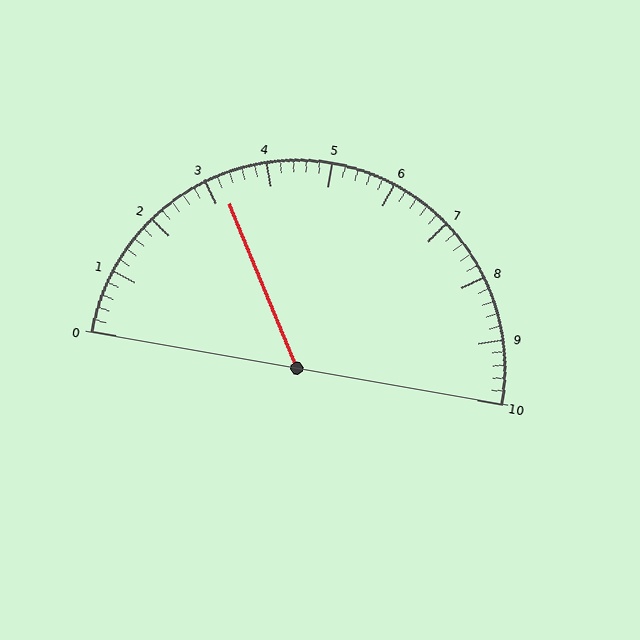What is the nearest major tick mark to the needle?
The nearest major tick mark is 3.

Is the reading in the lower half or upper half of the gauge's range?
The reading is in the lower half of the range (0 to 10).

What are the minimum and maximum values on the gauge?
The gauge ranges from 0 to 10.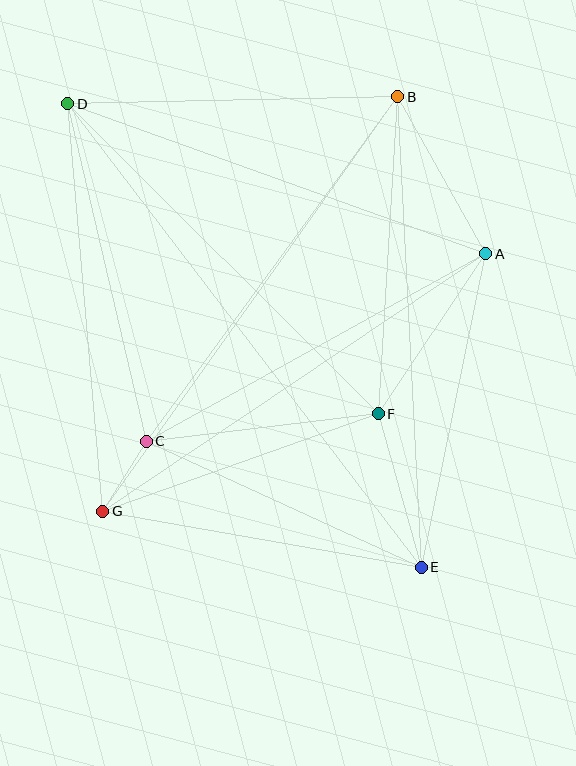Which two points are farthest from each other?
Points D and E are farthest from each other.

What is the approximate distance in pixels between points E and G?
The distance between E and G is approximately 324 pixels.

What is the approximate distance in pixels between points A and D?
The distance between A and D is approximately 444 pixels.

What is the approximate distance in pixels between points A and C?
The distance between A and C is approximately 388 pixels.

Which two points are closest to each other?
Points C and G are closest to each other.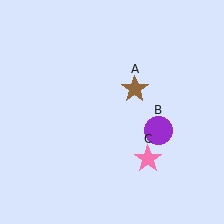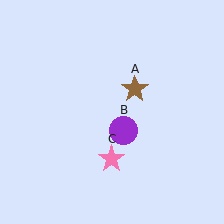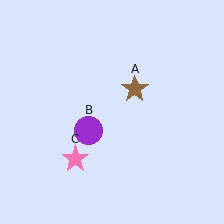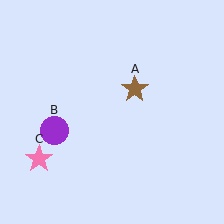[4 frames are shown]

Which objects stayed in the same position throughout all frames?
Brown star (object A) remained stationary.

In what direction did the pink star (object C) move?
The pink star (object C) moved left.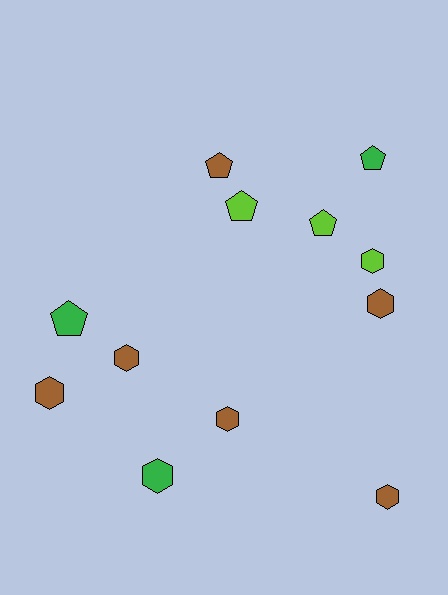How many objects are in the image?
There are 12 objects.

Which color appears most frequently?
Brown, with 6 objects.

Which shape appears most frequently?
Hexagon, with 7 objects.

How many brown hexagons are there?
There are 5 brown hexagons.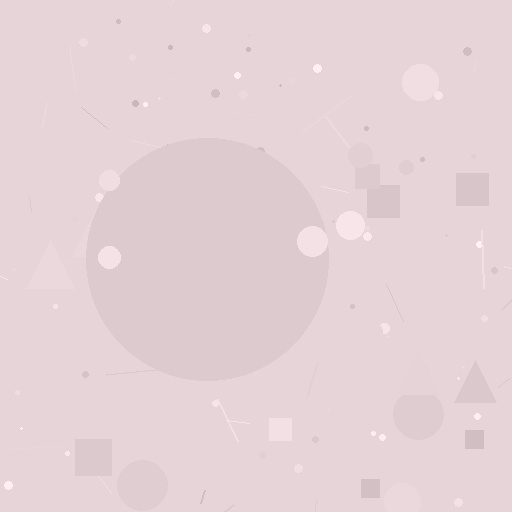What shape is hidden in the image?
A circle is hidden in the image.